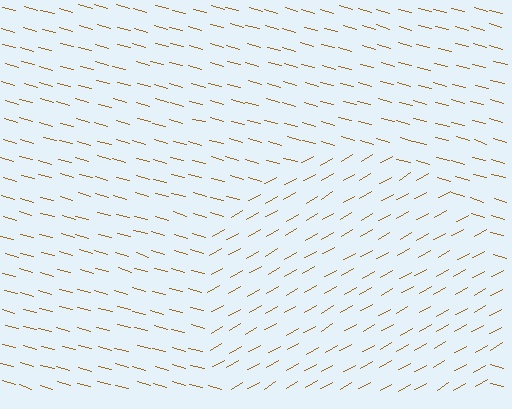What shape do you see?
I see a circle.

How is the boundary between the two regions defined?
The boundary is defined purely by a change in line orientation (approximately 45 degrees difference). All lines are the same color and thickness.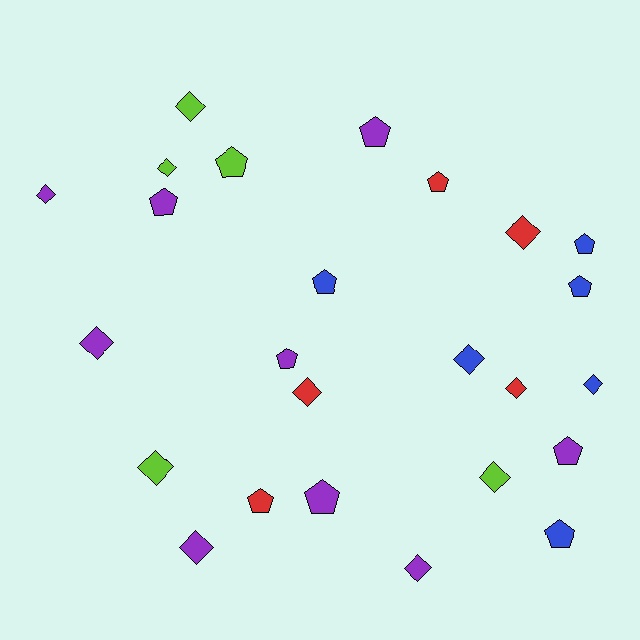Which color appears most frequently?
Purple, with 9 objects.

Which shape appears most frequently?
Diamond, with 13 objects.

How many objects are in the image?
There are 25 objects.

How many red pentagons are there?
There are 2 red pentagons.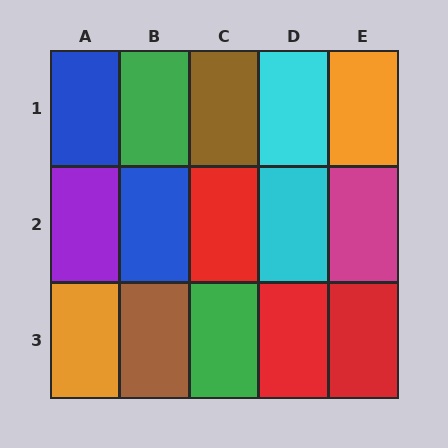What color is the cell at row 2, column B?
Blue.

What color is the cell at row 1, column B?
Green.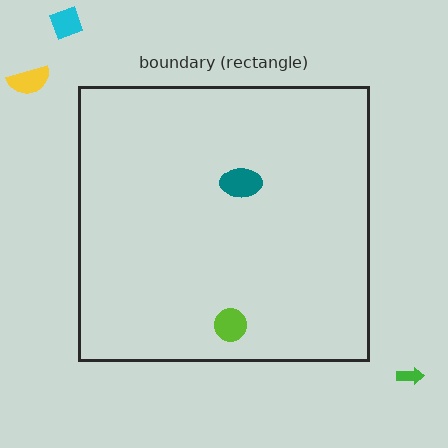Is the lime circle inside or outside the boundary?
Inside.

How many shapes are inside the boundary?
2 inside, 3 outside.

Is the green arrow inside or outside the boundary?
Outside.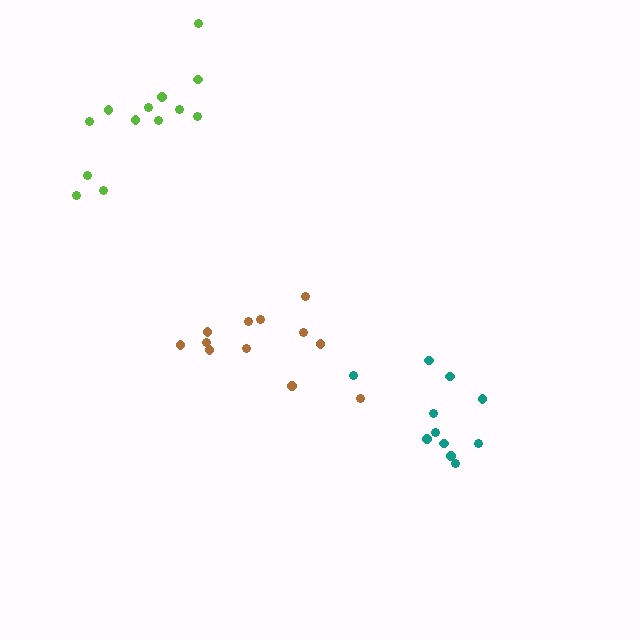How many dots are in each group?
Group 1: 11 dots, Group 2: 12 dots, Group 3: 13 dots (36 total).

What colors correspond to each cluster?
The clusters are colored: teal, brown, lime.